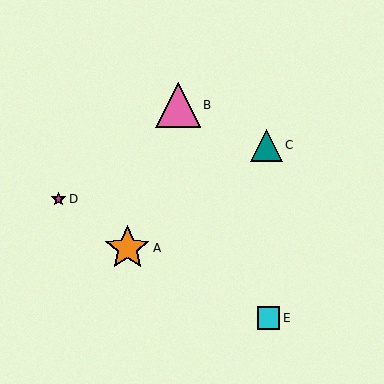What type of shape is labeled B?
Shape B is a pink triangle.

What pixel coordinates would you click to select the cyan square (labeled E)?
Click at (269, 318) to select the cyan square E.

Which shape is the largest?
The orange star (labeled A) is the largest.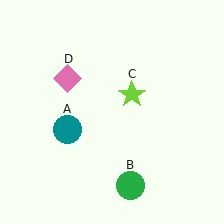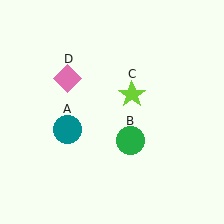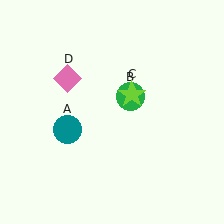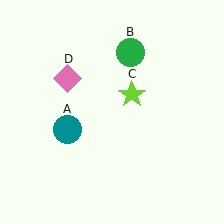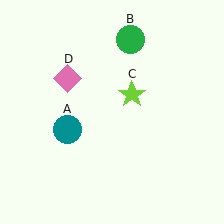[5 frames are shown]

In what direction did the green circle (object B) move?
The green circle (object B) moved up.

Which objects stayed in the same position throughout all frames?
Teal circle (object A) and lime star (object C) and pink diamond (object D) remained stationary.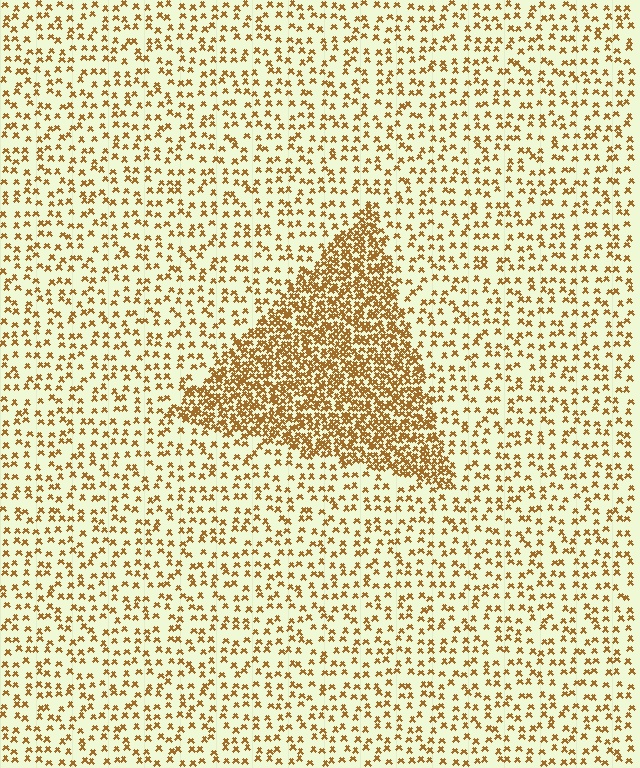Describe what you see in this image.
The image contains small brown elements arranged at two different densities. A triangle-shaped region is visible where the elements are more densely packed than the surrounding area.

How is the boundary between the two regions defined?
The boundary is defined by a change in element density (approximately 2.8x ratio). All elements are the same color, size, and shape.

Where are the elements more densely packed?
The elements are more densely packed inside the triangle boundary.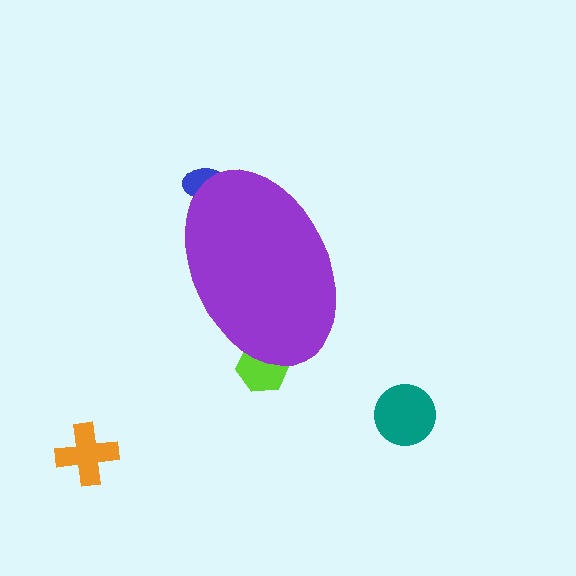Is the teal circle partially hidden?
No, the teal circle is fully visible.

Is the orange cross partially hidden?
No, the orange cross is fully visible.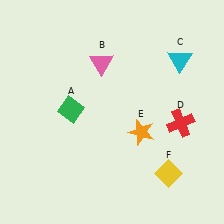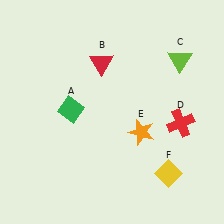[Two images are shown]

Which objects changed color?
B changed from pink to red. C changed from cyan to lime.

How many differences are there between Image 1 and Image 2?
There are 2 differences between the two images.